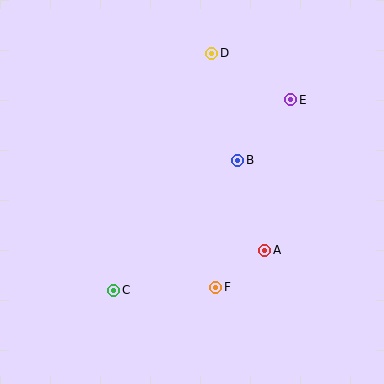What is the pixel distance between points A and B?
The distance between A and B is 94 pixels.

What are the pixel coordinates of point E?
Point E is at (291, 100).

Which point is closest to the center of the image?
Point B at (238, 160) is closest to the center.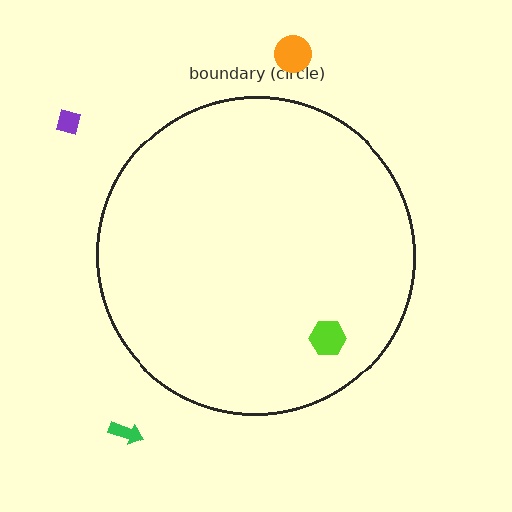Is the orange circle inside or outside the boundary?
Outside.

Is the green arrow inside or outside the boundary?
Outside.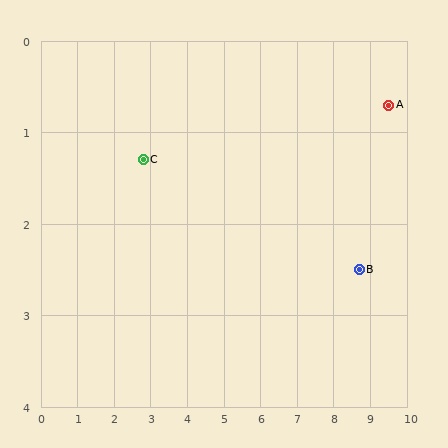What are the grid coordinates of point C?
Point C is at approximately (2.8, 1.3).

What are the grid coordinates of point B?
Point B is at approximately (8.7, 2.5).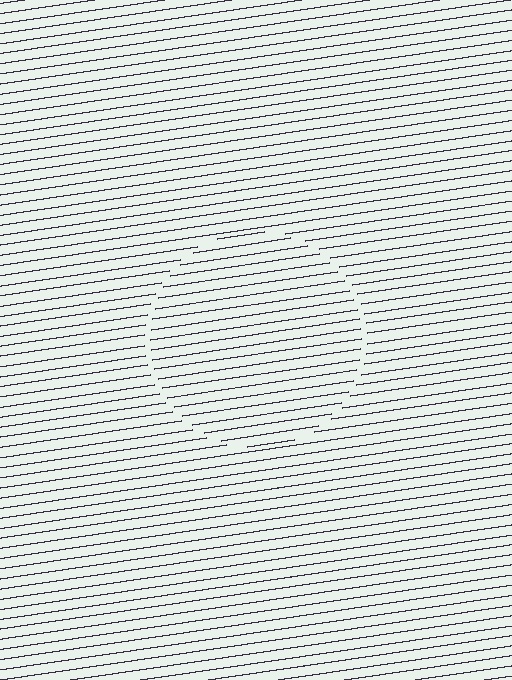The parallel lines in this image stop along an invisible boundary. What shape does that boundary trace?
An illusory circle. The interior of the shape contains the same grating, shifted by half a period — the contour is defined by the phase discontinuity where line-ends from the inner and outer gratings abut.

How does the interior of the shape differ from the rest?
The interior of the shape contains the same grating, shifted by half a period — the contour is defined by the phase discontinuity where line-ends from the inner and outer gratings abut.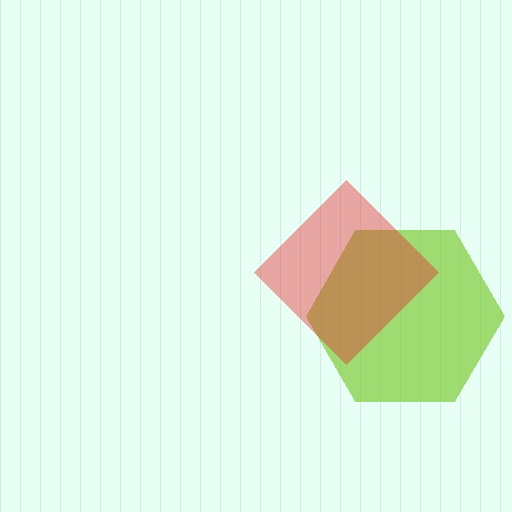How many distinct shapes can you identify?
There are 2 distinct shapes: a lime hexagon, a red diamond.